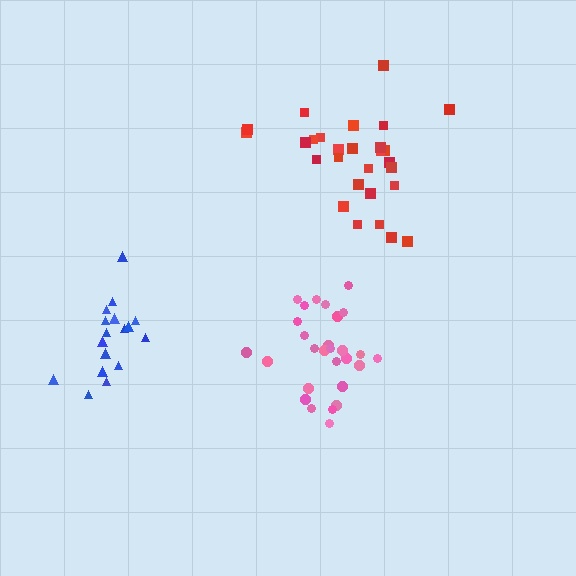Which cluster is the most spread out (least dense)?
Red.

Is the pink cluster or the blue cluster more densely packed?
Pink.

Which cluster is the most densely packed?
Pink.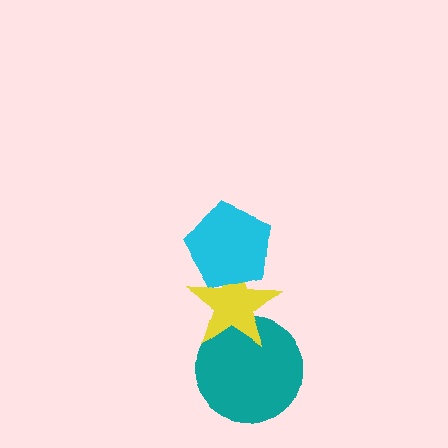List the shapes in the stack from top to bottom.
From top to bottom: the cyan pentagon, the yellow star, the teal circle.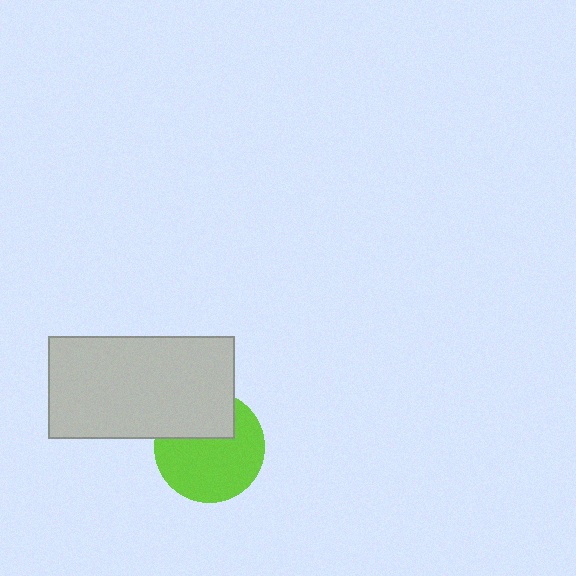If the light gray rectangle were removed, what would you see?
You would see the complete lime circle.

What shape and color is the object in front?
The object in front is a light gray rectangle.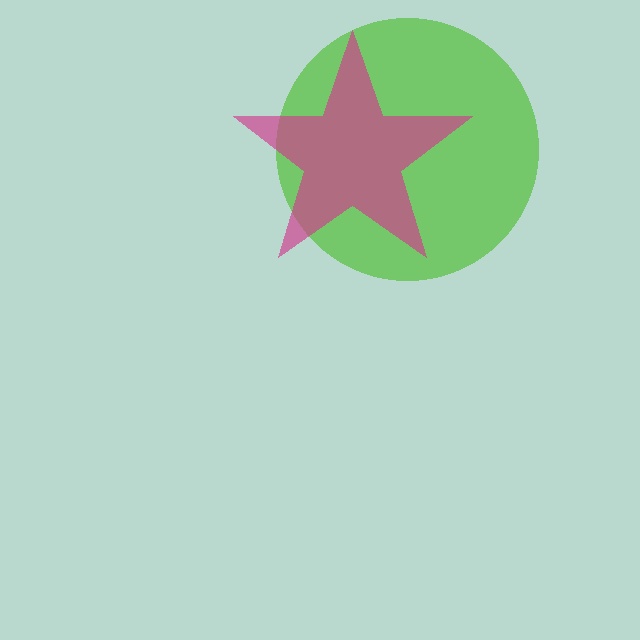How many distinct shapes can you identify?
There are 2 distinct shapes: a lime circle, a magenta star.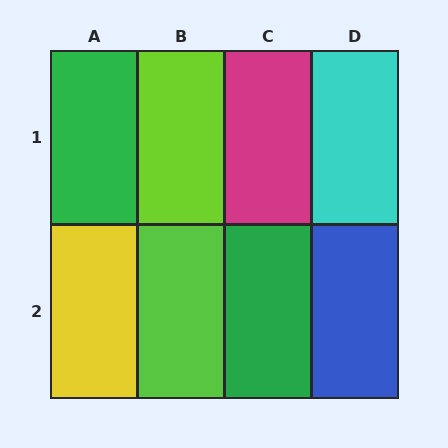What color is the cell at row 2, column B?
Lime.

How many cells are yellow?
1 cell is yellow.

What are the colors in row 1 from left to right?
Green, lime, magenta, cyan.